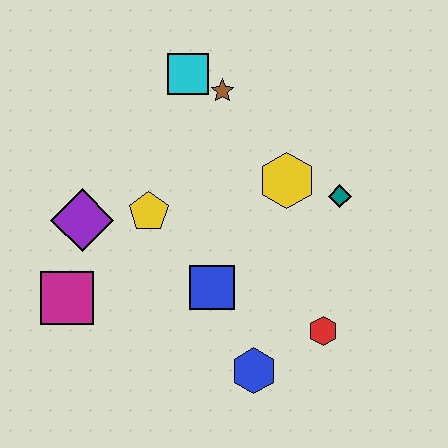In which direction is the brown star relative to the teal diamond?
The brown star is to the left of the teal diamond.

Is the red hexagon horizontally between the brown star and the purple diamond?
No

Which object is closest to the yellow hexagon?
The teal diamond is closest to the yellow hexagon.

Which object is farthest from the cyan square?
The blue hexagon is farthest from the cyan square.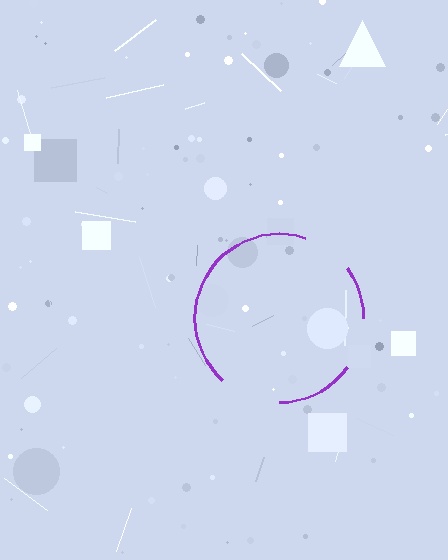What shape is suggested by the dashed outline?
The dashed outline suggests a circle.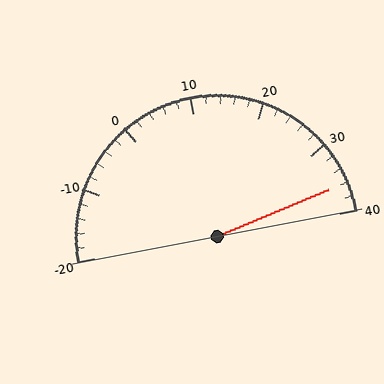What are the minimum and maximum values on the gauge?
The gauge ranges from -20 to 40.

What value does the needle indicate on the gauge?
The needle indicates approximately 36.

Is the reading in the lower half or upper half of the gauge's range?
The reading is in the upper half of the range (-20 to 40).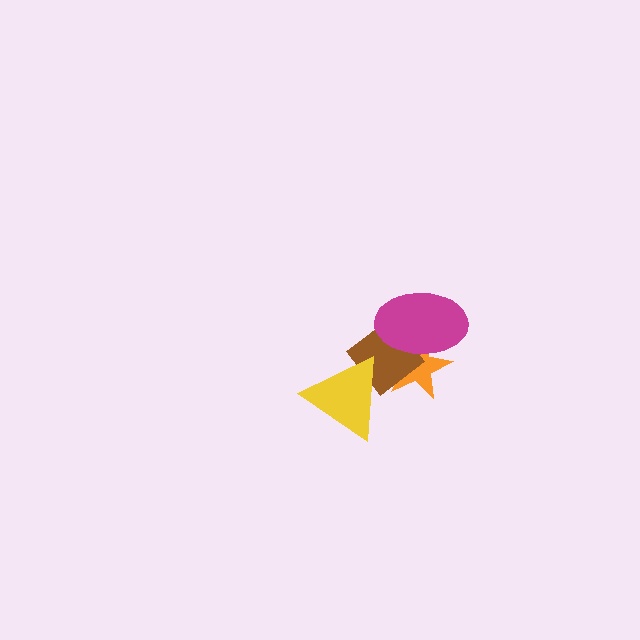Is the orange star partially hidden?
Yes, it is partially covered by another shape.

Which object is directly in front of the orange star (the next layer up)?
The brown diamond is directly in front of the orange star.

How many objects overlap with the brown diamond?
3 objects overlap with the brown diamond.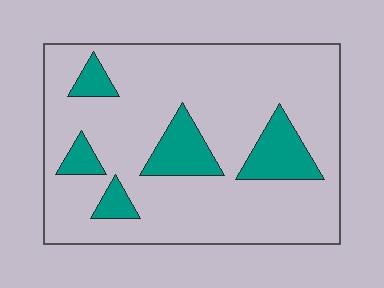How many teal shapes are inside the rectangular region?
5.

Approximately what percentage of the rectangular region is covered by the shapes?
Approximately 15%.